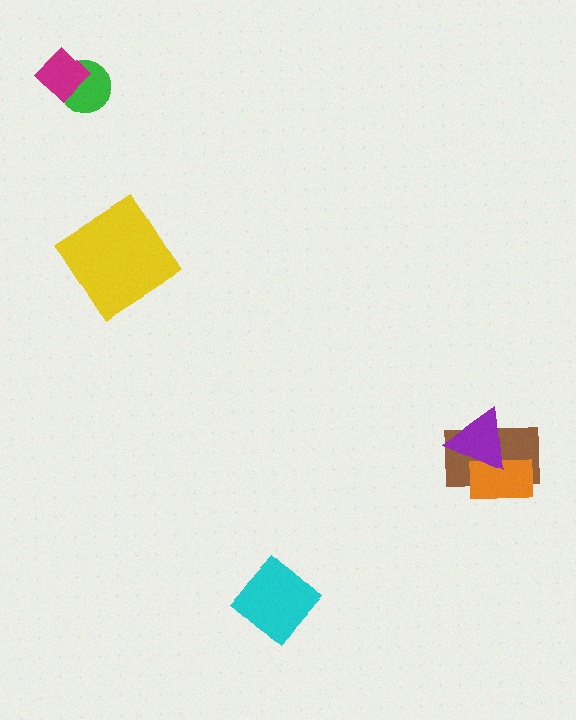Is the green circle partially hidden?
Yes, it is partially covered by another shape.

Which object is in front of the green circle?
The magenta diamond is in front of the green circle.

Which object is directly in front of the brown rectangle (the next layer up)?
The orange rectangle is directly in front of the brown rectangle.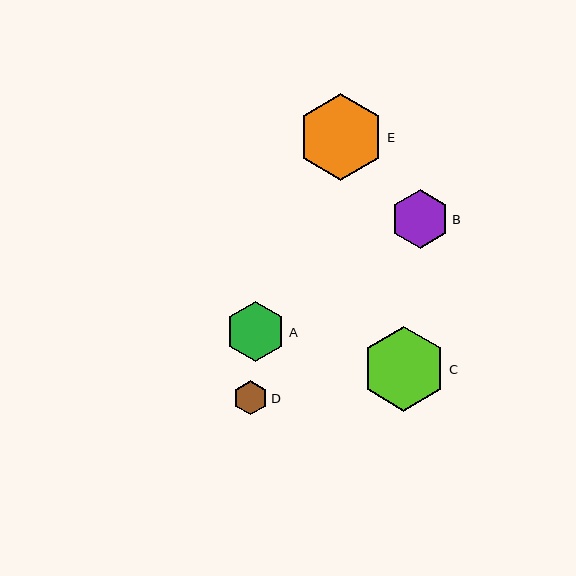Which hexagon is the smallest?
Hexagon D is the smallest with a size of approximately 34 pixels.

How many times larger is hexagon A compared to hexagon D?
Hexagon A is approximately 1.8 times the size of hexagon D.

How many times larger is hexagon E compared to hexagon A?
Hexagon E is approximately 1.4 times the size of hexagon A.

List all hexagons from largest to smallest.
From largest to smallest: E, C, A, B, D.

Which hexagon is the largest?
Hexagon E is the largest with a size of approximately 86 pixels.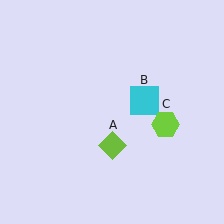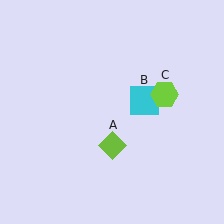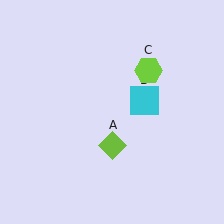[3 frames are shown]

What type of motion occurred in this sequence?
The lime hexagon (object C) rotated counterclockwise around the center of the scene.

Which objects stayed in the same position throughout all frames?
Lime diamond (object A) and cyan square (object B) remained stationary.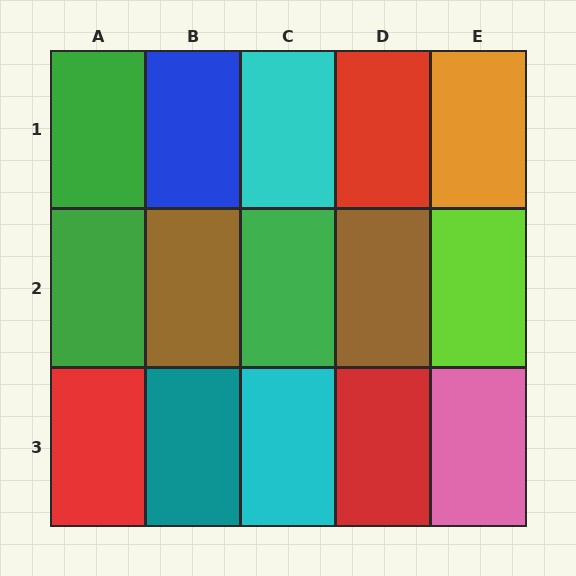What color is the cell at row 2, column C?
Green.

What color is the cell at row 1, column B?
Blue.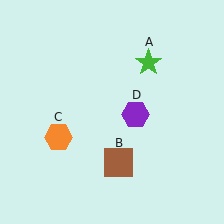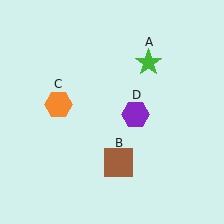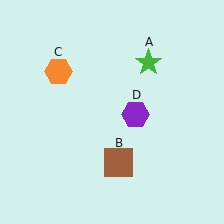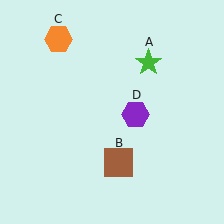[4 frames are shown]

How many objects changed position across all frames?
1 object changed position: orange hexagon (object C).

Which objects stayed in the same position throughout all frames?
Green star (object A) and brown square (object B) and purple hexagon (object D) remained stationary.